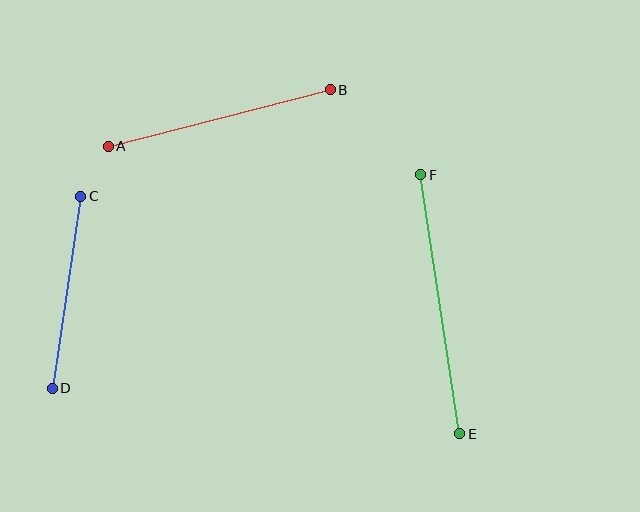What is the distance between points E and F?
The distance is approximately 262 pixels.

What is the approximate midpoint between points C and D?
The midpoint is at approximately (66, 292) pixels.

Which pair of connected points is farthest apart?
Points E and F are farthest apart.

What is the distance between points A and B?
The distance is approximately 229 pixels.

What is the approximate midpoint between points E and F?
The midpoint is at approximately (440, 304) pixels.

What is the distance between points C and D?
The distance is approximately 194 pixels.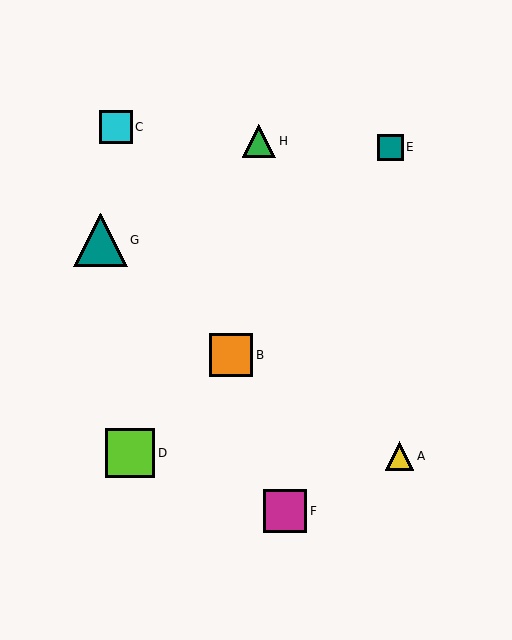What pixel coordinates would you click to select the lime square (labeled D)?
Click at (130, 453) to select the lime square D.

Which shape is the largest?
The teal triangle (labeled G) is the largest.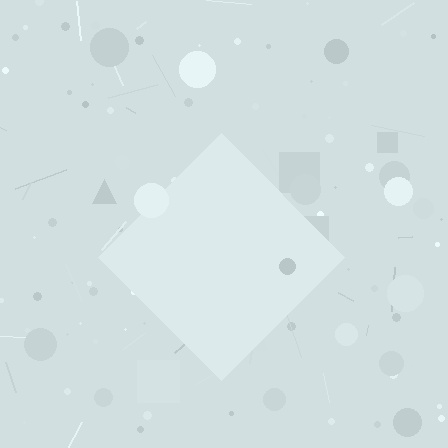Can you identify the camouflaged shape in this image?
The camouflaged shape is a diamond.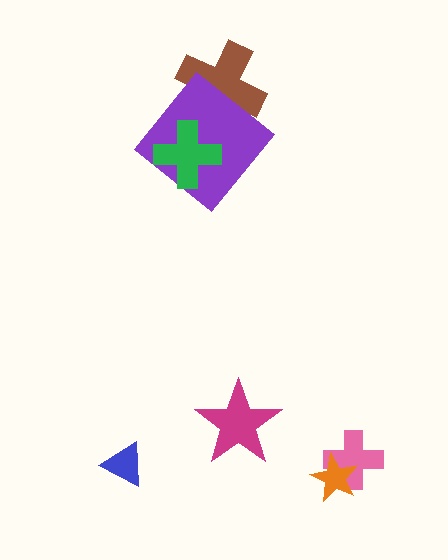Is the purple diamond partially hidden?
Yes, it is partially covered by another shape.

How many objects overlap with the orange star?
1 object overlaps with the orange star.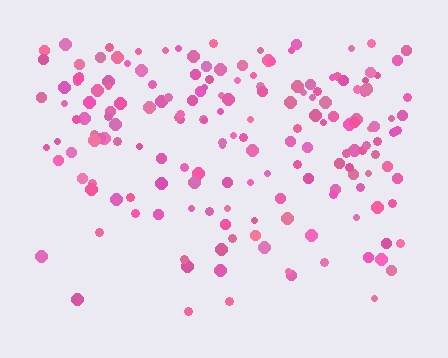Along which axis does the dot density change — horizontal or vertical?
Vertical.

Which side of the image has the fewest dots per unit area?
The bottom.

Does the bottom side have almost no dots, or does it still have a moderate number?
Still a moderate number, just noticeably fewer than the top.